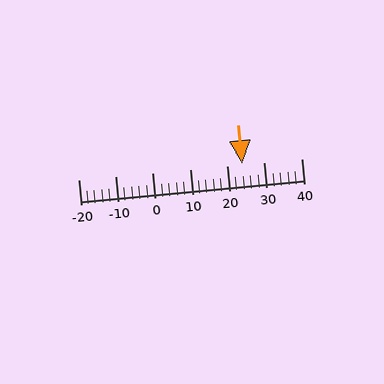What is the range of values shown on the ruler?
The ruler shows values from -20 to 40.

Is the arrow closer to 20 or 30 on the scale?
The arrow is closer to 20.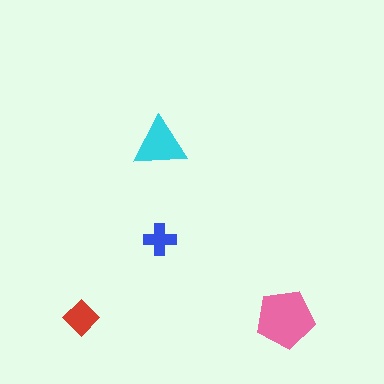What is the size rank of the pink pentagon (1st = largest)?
1st.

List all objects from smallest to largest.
The blue cross, the red diamond, the cyan triangle, the pink pentagon.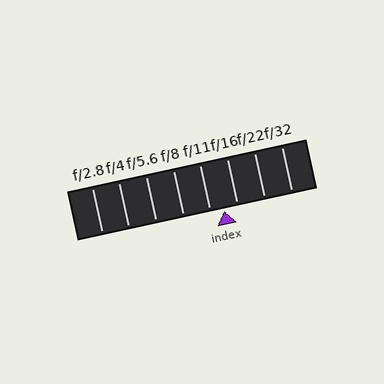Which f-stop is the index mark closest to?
The index mark is closest to f/11.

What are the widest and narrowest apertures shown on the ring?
The widest aperture shown is f/2.8 and the narrowest is f/32.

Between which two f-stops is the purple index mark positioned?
The index mark is between f/11 and f/16.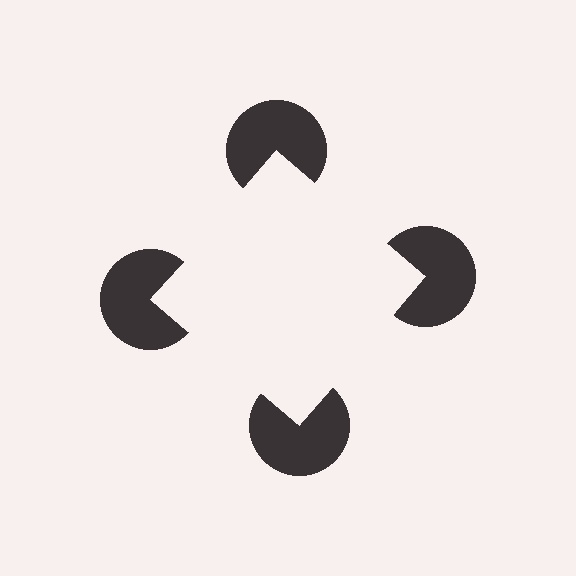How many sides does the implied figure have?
4 sides.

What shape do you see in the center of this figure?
An illusory square — its edges are inferred from the aligned wedge cuts in the pac-man discs, not physically drawn.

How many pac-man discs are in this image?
There are 4 — one at each vertex of the illusory square.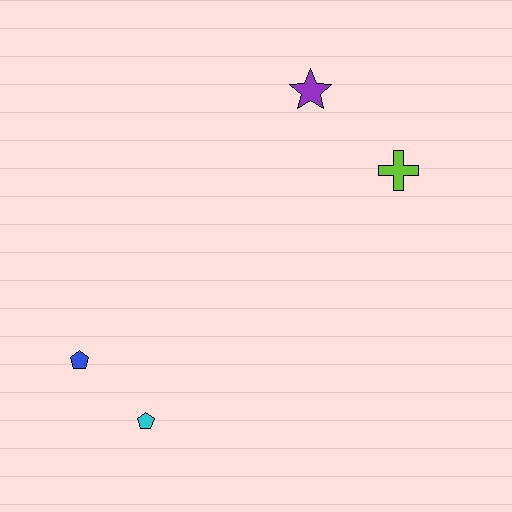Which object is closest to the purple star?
The lime cross is closest to the purple star.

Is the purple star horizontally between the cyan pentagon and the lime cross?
Yes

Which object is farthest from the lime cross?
The blue pentagon is farthest from the lime cross.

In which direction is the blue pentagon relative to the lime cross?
The blue pentagon is to the left of the lime cross.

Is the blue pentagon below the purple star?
Yes